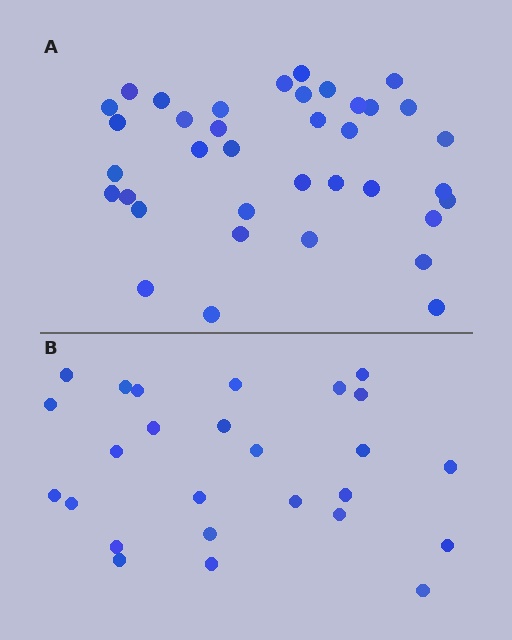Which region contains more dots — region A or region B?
Region A (the top region) has more dots.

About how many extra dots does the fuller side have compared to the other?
Region A has roughly 12 or so more dots than region B.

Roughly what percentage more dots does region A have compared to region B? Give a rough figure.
About 40% more.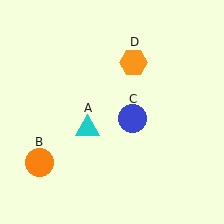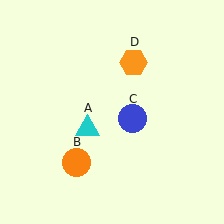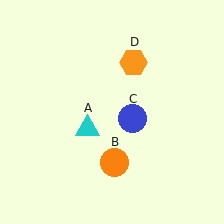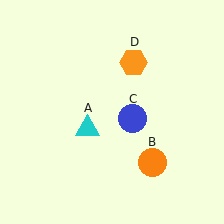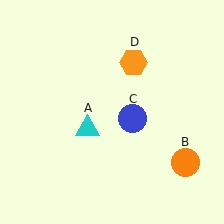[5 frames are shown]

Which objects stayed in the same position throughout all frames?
Cyan triangle (object A) and blue circle (object C) and orange hexagon (object D) remained stationary.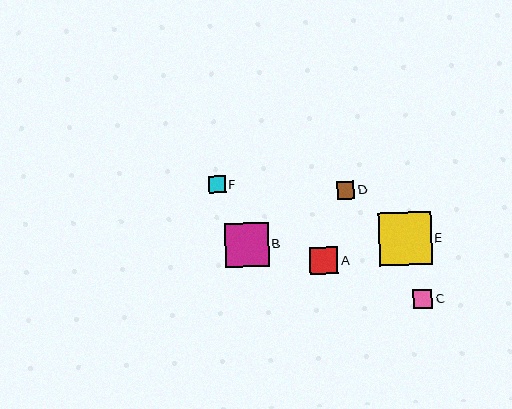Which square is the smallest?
Square D is the smallest with a size of approximately 17 pixels.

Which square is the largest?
Square E is the largest with a size of approximately 53 pixels.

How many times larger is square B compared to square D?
Square B is approximately 2.6 times the size of square D.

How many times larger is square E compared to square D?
Square E is approximately 3.1 times the size of square D.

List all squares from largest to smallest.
From largest to smallest: E, B, A, C, F, D.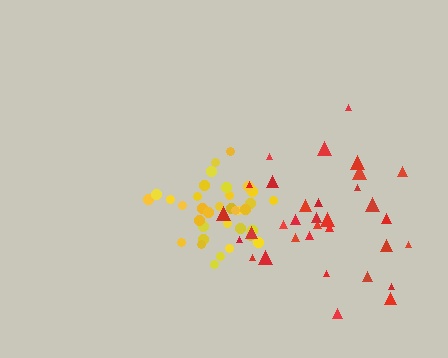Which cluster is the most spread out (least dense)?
Red.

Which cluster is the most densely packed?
Yellow.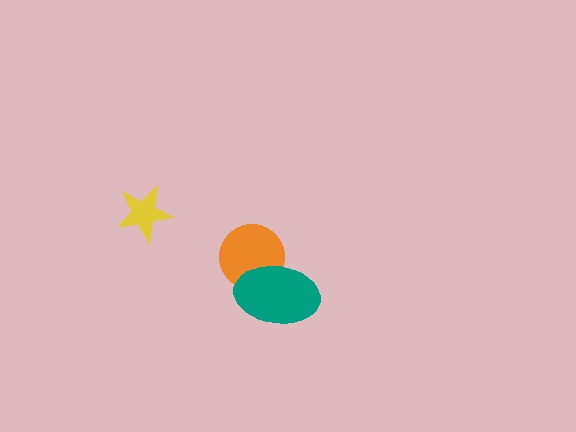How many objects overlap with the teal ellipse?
1 object overlaps with the teal ellipse.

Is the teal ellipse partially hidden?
No, no other shape covers it.